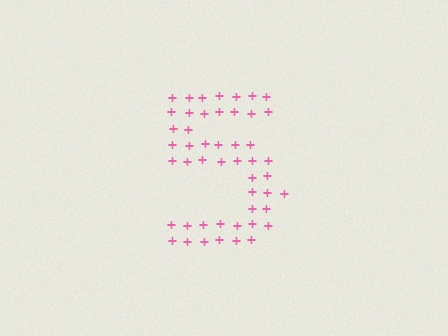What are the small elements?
The small elements are plus signs.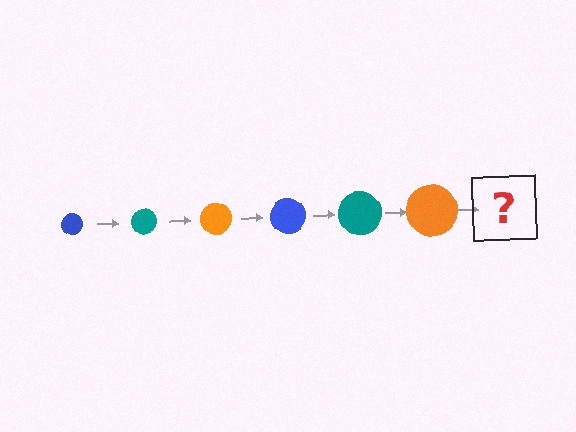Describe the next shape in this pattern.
It should be a blue circle, larger than the previous one.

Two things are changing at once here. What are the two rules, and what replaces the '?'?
The two rules are that the circle grows larger each step and the color cycles through blue, teal, and orange. The '?' should be a blue circle, larger than the previous one.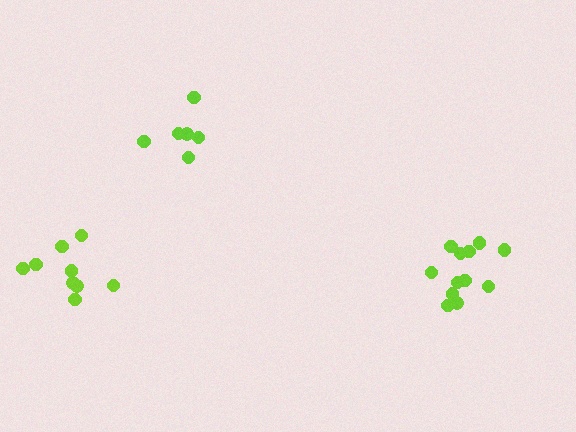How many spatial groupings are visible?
There are 3 spatial groupings.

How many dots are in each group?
Group 1: 12 dots, Group 2: 6 dots, Group 3: 9 dots (27 total).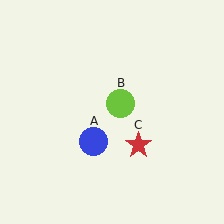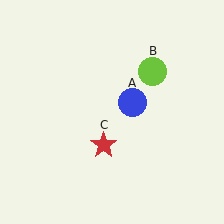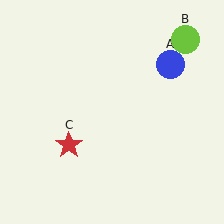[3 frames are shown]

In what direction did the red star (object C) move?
The red star (object C) moved left.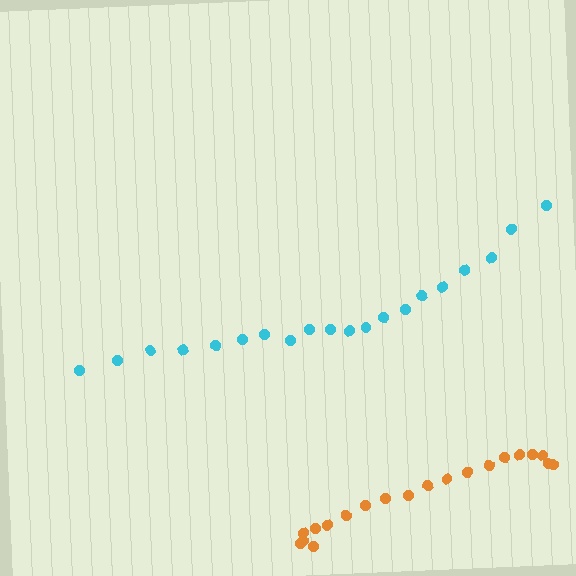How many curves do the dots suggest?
There are 2 distinct paths.